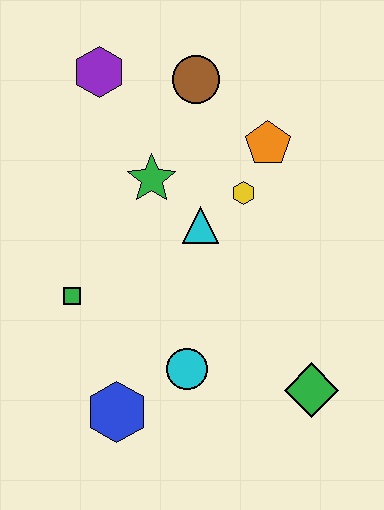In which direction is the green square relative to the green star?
The green square is below the green star.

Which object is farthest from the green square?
The green diamond is farthest from the green square.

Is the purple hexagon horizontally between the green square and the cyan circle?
Yes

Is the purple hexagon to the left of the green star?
Yes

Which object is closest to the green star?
The cyan triangle is closest to the green star.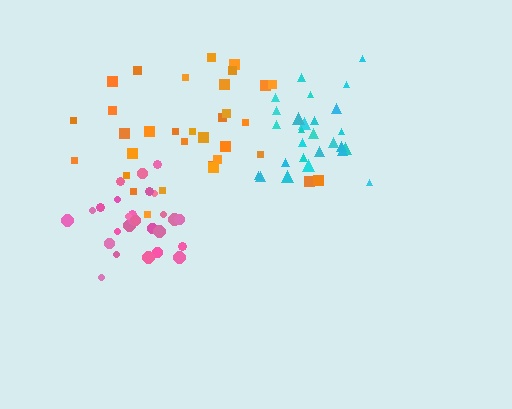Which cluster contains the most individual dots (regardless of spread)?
Orange (33).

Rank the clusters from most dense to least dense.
cyan, pink, orange.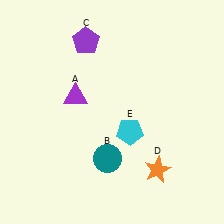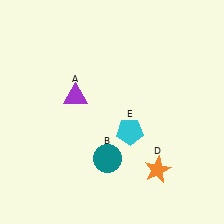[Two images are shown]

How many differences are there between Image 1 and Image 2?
There is 1 difference between the two images.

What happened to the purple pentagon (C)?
The purple pentagon (C) was removed in Image 2. It was in the top-left area of Image 1.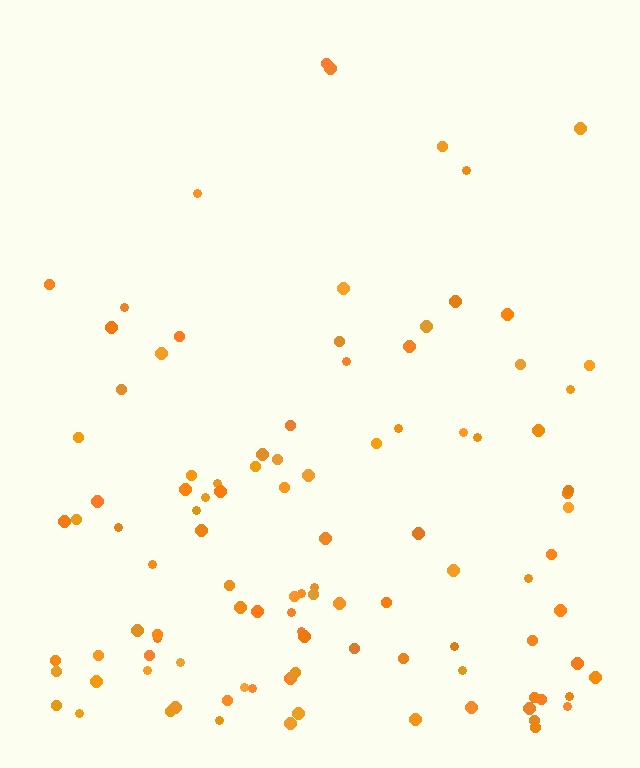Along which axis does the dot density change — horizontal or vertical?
Vertical.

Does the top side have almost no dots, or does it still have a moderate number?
Still a moderate number, just noticeably fewer than the bottom.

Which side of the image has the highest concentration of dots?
The bottom.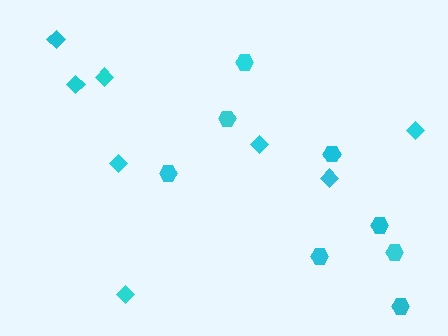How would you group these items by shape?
There are 2 groups: one group of hexagons (8) and one group of diamonds (8).